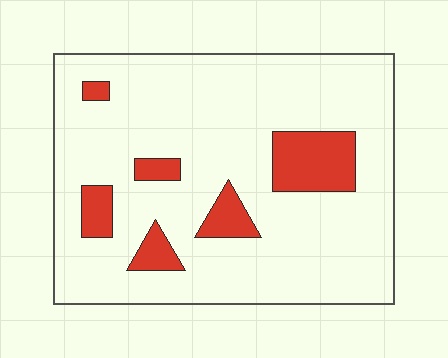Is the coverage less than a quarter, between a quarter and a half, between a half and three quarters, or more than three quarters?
Less than a quarter.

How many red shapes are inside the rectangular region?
6.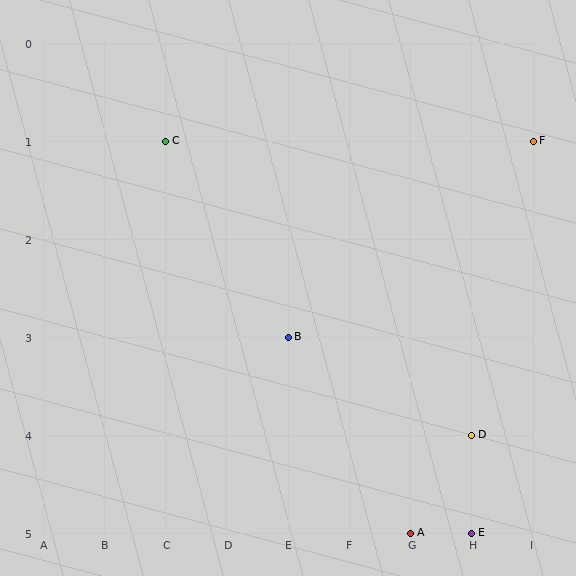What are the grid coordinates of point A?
Point A is at grid coordinates (G, 5).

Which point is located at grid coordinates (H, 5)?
Point E is at (H, 5).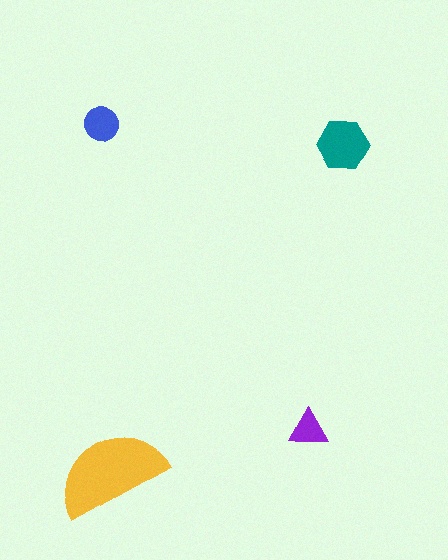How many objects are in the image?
There are 4 objects in the image.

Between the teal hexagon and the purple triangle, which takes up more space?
The teal hexagon.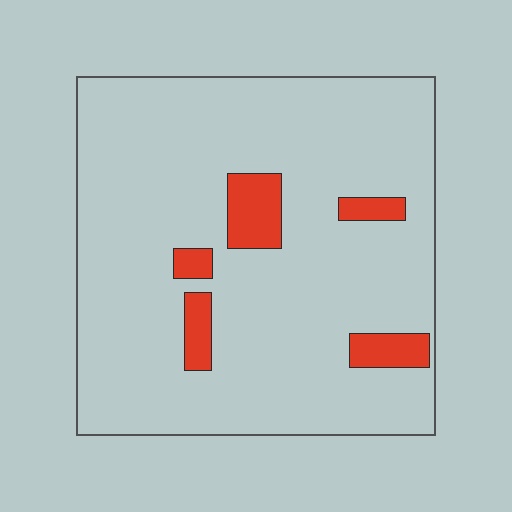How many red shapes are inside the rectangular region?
5.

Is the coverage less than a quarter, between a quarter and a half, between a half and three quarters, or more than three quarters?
Less than a quarter.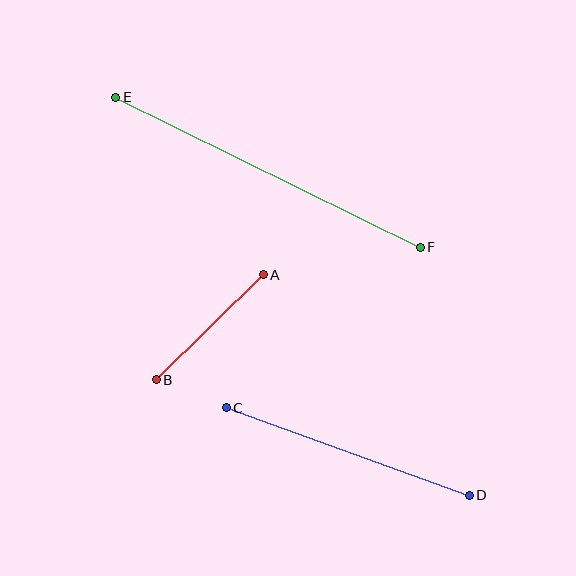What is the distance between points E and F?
The distance is approximately 340 pixels.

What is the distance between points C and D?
The distance is approximately 258 pixels.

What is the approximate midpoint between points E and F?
The midpoint is at approximately (268, 172) pixels.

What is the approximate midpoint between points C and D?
The midpoint is at approximately (348, 451) pixels.